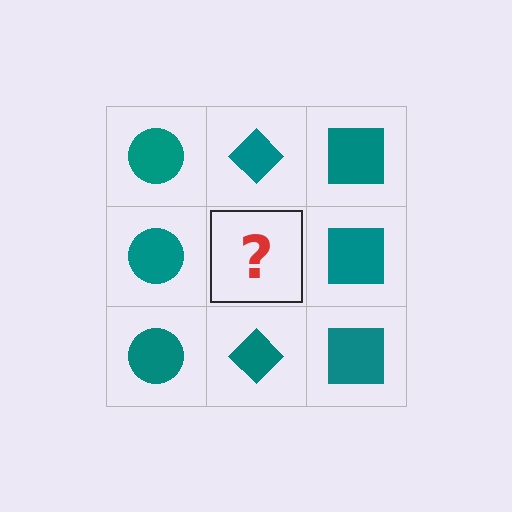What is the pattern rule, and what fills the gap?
The rule is that each column has a consistent shape. The gap should be filled with a teal diamond.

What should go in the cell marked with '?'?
The missing cell should contain a teal diamond.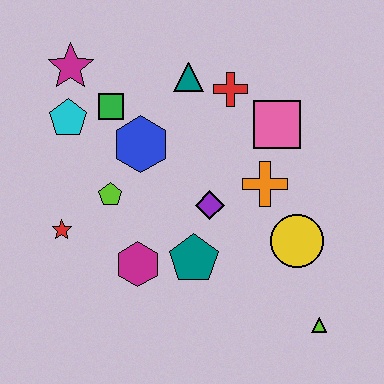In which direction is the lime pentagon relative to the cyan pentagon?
The lime pentagon is below the cyan pentagon.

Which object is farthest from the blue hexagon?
The lime triangle is farthest from the blue hexagon.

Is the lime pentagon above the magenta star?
No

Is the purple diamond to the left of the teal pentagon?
No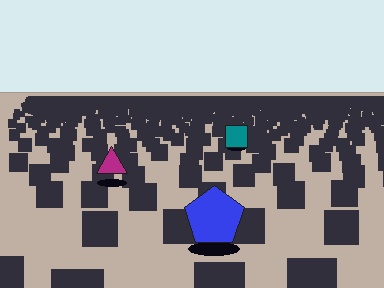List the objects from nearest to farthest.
From nearest to farthest: the blue pentagon, the magenta triangle, the teal square.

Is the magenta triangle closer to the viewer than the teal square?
Yes. The magenta triangle is closer — you can tell from the texture gradient: the ground texture is coarser near it.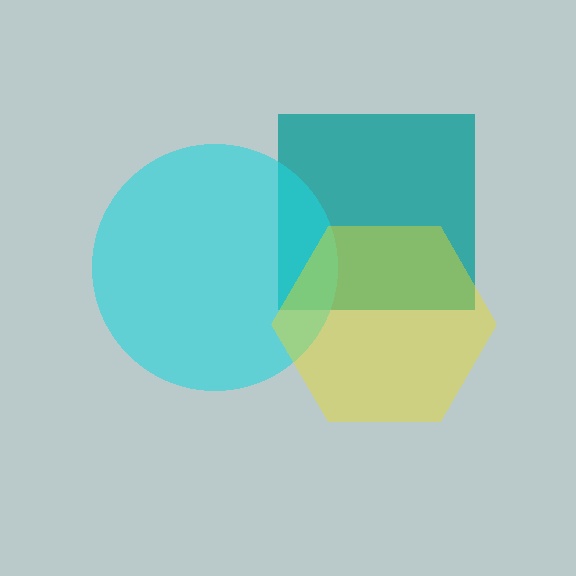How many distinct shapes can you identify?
There are 3 distinct shapes: a teal square, a cyan circle, a yellow hexagon.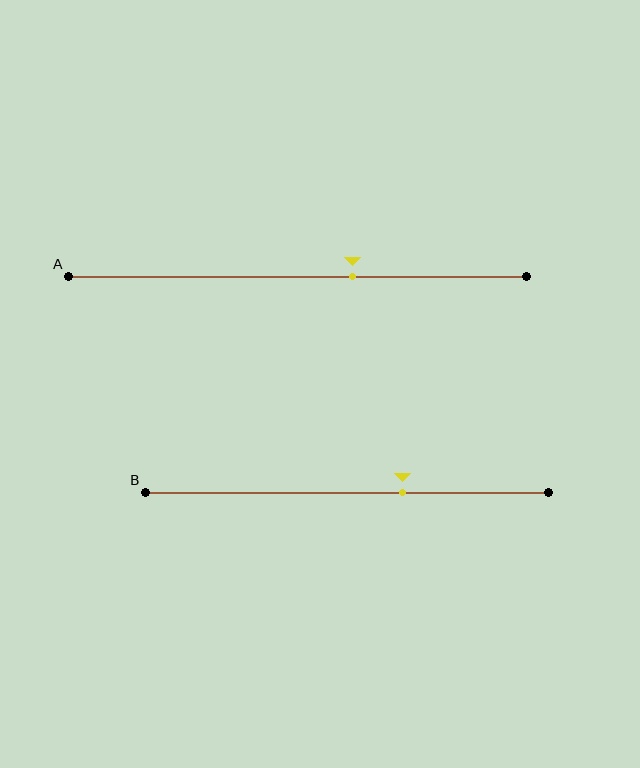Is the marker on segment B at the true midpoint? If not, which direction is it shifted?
No, the marker on segment B is shifted to the right by about 14% of the segment length.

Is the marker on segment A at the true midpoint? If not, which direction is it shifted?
No, the marker on segment A is shifted to the right by about 12% of the segment length.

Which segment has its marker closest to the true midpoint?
Segment A has its marker closest to the true midpoint.